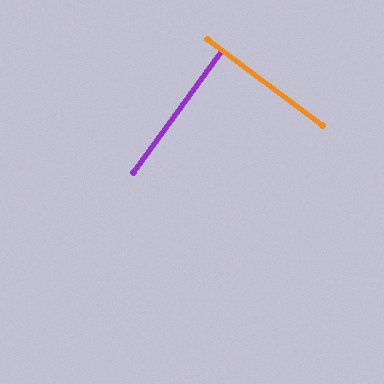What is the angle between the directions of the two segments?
Approximately 89 degrees.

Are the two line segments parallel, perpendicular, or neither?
Perpendicular — they meet at approximately 89°.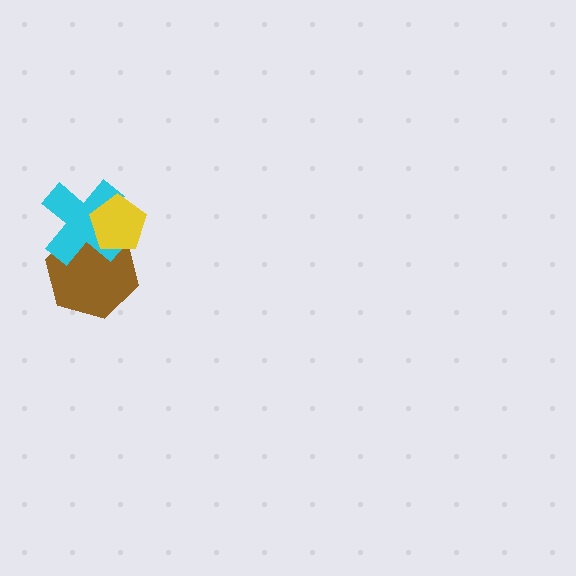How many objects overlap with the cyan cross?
2 objects overlap with the cyan cross.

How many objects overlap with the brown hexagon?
2 objects overlap with the brown hexagon.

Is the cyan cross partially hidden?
Yes, it is partially covered by another shape.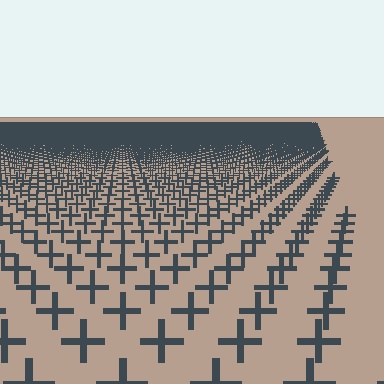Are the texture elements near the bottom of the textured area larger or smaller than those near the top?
Larger. Near the bottom, elements are closer to the viewer and appear at a bigger on-screen size.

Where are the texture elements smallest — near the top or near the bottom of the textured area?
Near the top.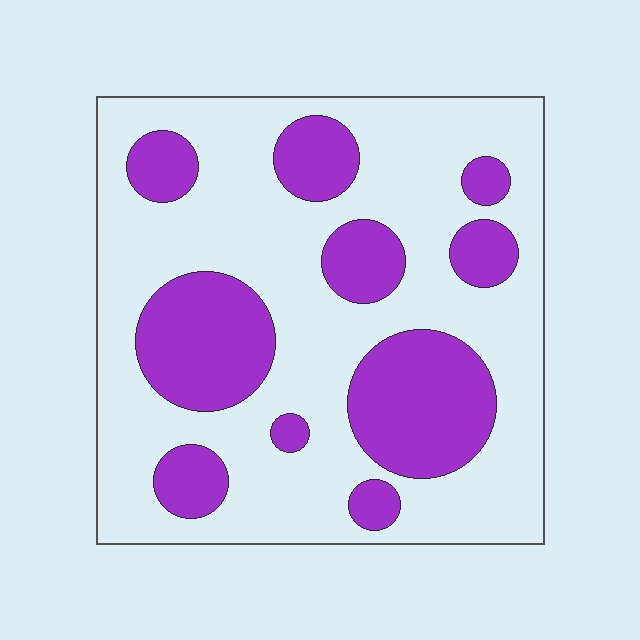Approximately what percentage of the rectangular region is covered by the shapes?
Approximately 30%.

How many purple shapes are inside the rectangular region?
10.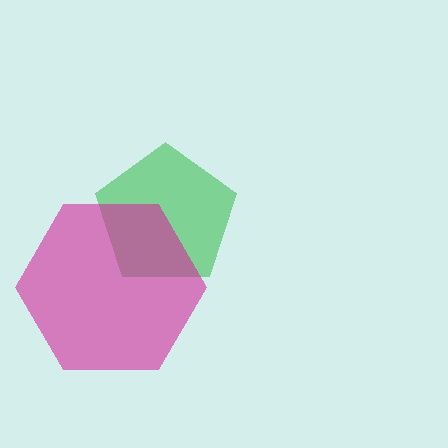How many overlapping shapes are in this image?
There are 2 overlapping shapes in the image.